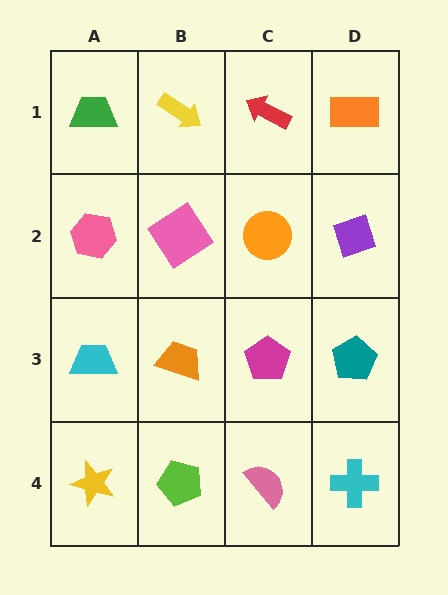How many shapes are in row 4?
4 shapes.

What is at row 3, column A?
A cyan trapezoid.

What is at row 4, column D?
A cyan cross.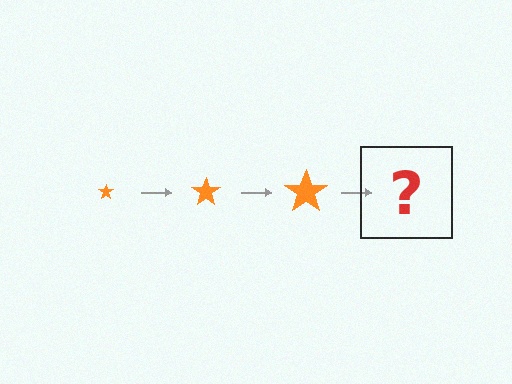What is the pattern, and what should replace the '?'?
The pattern is that the star gets progressively larger each step. The '?' should be an orange star, larger than the previous one.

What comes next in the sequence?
The next element should be an orange star, larger than the previous one.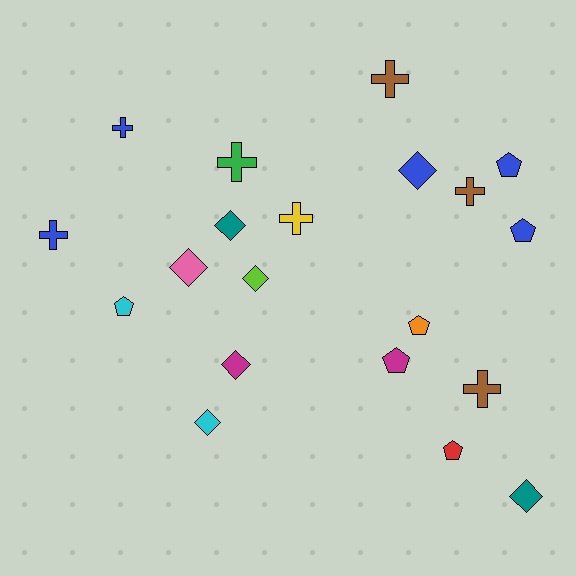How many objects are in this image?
There are 20 objects.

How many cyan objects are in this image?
There are 2 cyan objects.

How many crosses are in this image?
There are 7 crosses.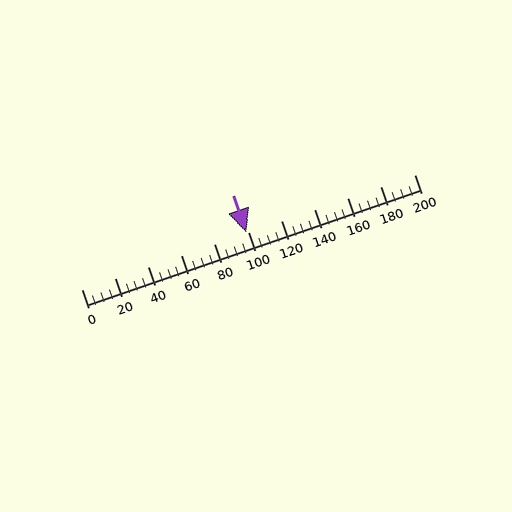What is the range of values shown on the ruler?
The ruler shows values from 0 to 200.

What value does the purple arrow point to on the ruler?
The purple arrow points to approximately 99.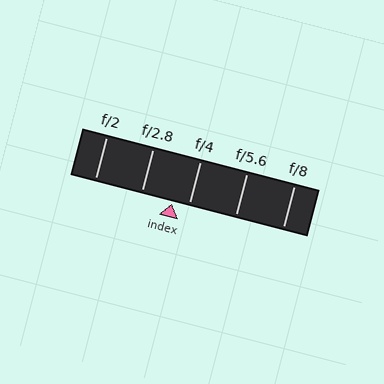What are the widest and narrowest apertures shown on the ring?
The widest aperture shown is f/2 and the narrowest is f/8.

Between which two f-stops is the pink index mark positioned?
The index mark is between f/2.8 and f/4.